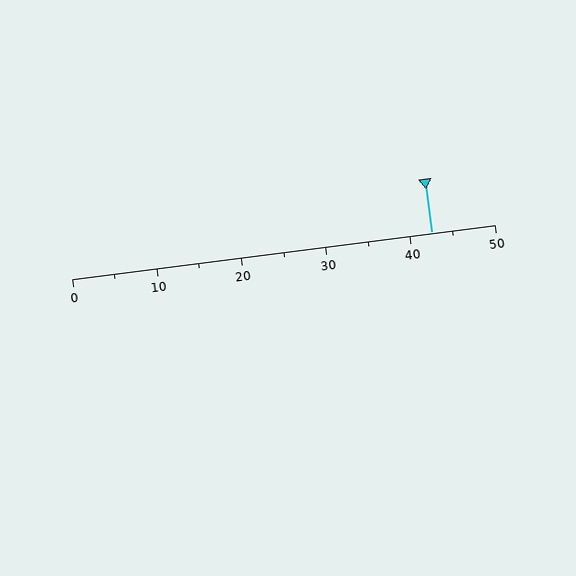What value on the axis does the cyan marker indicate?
The marker indicates approximately 42.5.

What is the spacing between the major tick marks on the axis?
The major ticks are spaced 10 apart.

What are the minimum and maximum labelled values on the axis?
The axis runs from 0 to 50.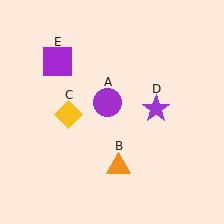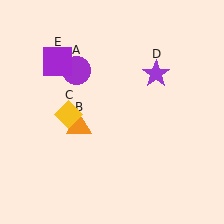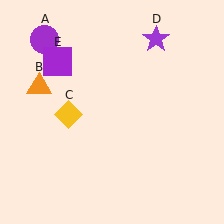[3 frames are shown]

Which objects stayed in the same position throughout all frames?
Yellow diamond (object C) and purple square (object E) remained stationary.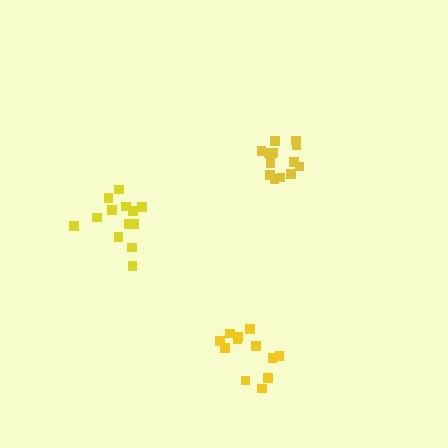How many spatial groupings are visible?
There are 3 spatial groupings.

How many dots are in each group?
Group 1: 14 dots, Group 2: 13 dots, Group 3: 12 dots (39 total).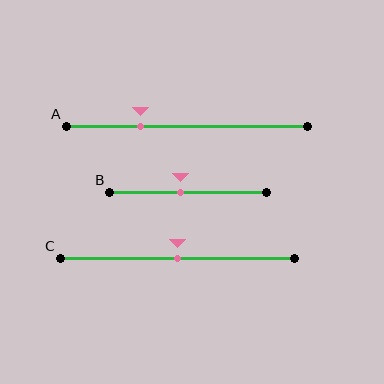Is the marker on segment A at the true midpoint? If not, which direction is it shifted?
No, the marker on segment A is shifted to the left by about 19% of the segment length.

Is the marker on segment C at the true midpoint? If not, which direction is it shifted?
Yes, the marker on segment C is at the true midpoint.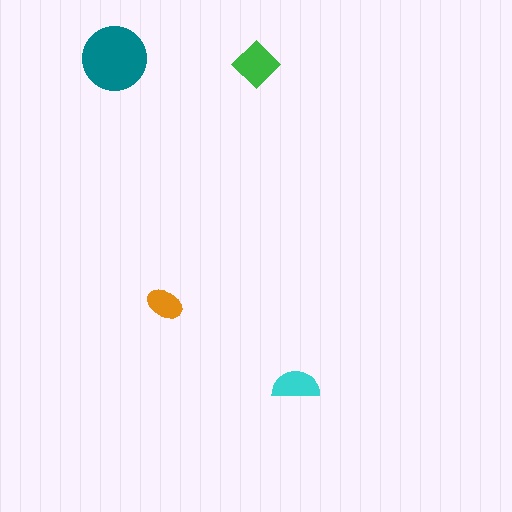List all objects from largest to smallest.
The teal circle, the green diamond, the cyan semicircle, the orange ellipse.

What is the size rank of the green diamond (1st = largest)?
2nd.